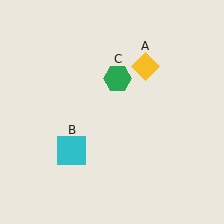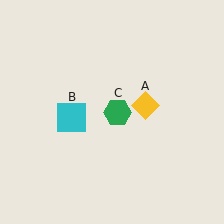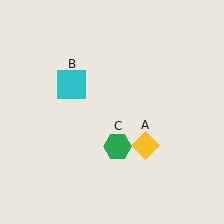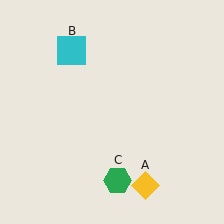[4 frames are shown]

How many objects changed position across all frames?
3 objects changed position: yellow diamond (object A), cyan square (object B), green hexagon (object C).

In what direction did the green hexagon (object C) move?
The green hexagon (object C) moved down.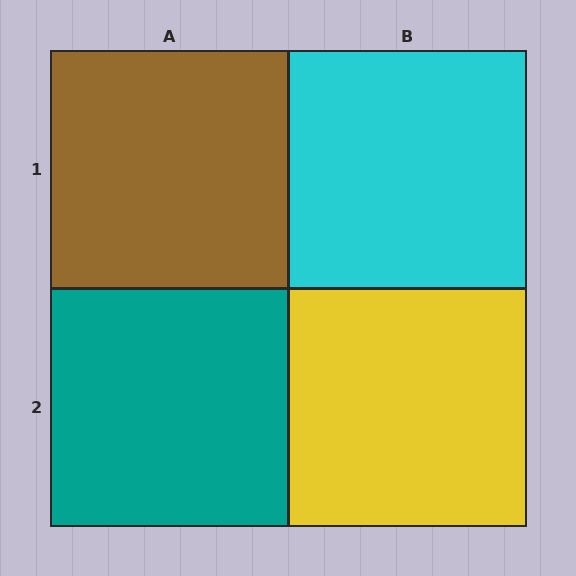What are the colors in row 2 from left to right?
Teal, yellow.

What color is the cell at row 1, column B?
Cyan.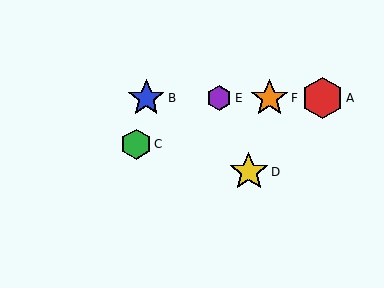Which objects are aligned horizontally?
Objects A, B, E, F are aligned horizontally.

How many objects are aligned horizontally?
4 objects (A, B, E, F) are aligned horizontally.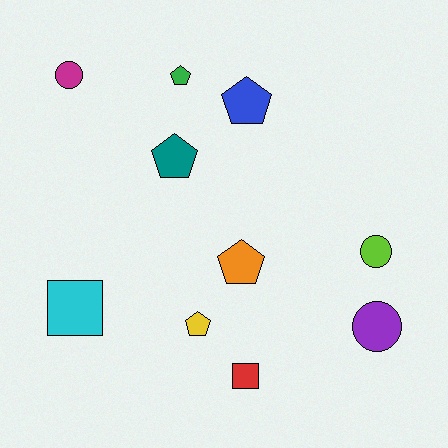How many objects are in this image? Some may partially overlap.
There are 10 objects.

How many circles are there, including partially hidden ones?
There are 3 circles.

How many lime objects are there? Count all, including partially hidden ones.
There is 1 lime object.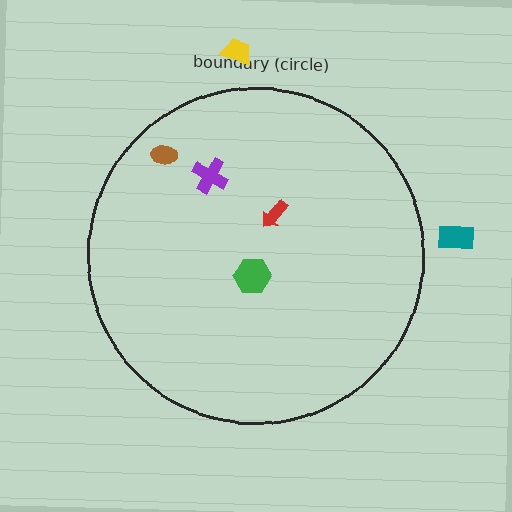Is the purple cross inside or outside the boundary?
Inside.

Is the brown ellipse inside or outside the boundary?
Inside.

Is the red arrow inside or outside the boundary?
Inside.